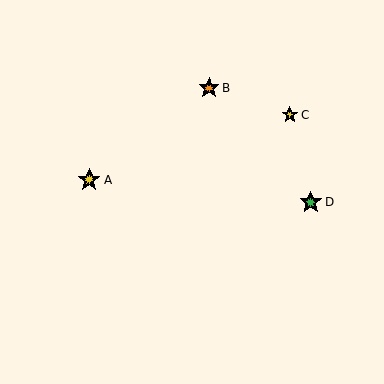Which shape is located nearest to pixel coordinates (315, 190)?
The green star (labeled D) at (311, 203) is nearest to that location.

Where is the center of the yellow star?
The center of the yellow star is at (89, 180).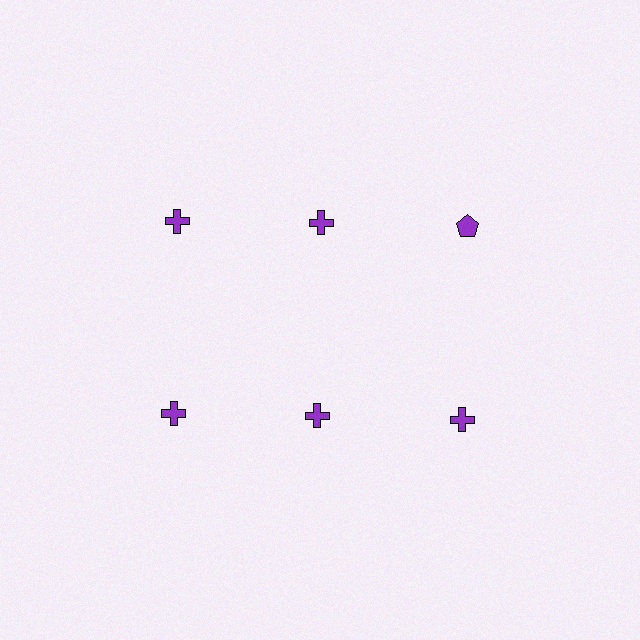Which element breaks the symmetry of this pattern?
The purple pentagon in the top row, center column breaks the symmetry. All other shapes are purple crosses.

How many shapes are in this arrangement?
There are 6 shapes arranged in a grid pattern.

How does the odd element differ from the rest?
It has a different shape: pentagon instead of cross.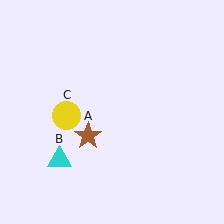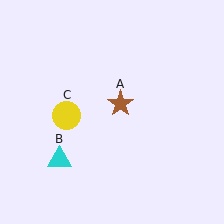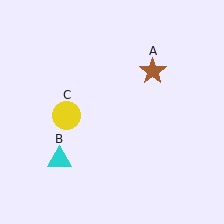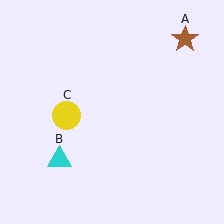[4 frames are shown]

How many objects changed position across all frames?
1 object changed position: brown star (object A).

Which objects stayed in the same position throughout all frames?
Cyan triangle (object B) and yellow circle (object C) remained stationary.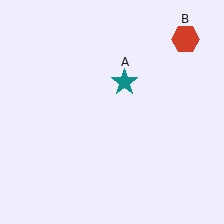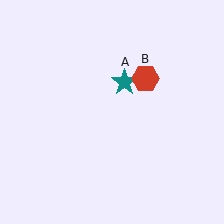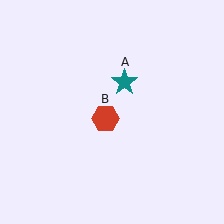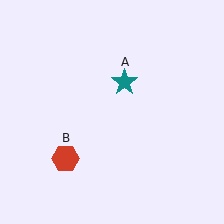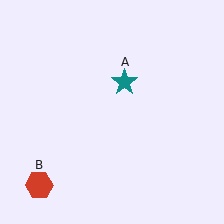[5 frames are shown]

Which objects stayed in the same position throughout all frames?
Teal star (object A) remained stationary.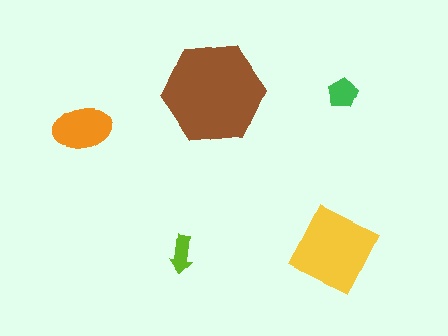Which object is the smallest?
The lime arrow.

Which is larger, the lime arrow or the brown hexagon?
The brown hexagon.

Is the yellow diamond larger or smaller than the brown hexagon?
Smaller.